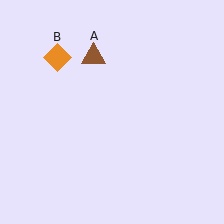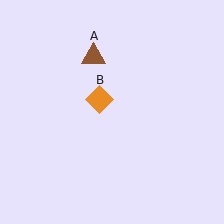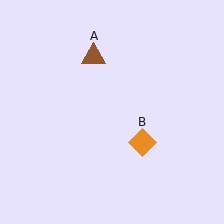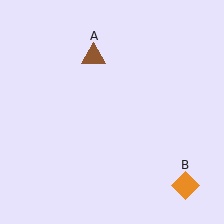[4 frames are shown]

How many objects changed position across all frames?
1 object changed position: orange diamond (object B).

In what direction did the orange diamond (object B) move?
The orange diamond (object B) moved down and to the right.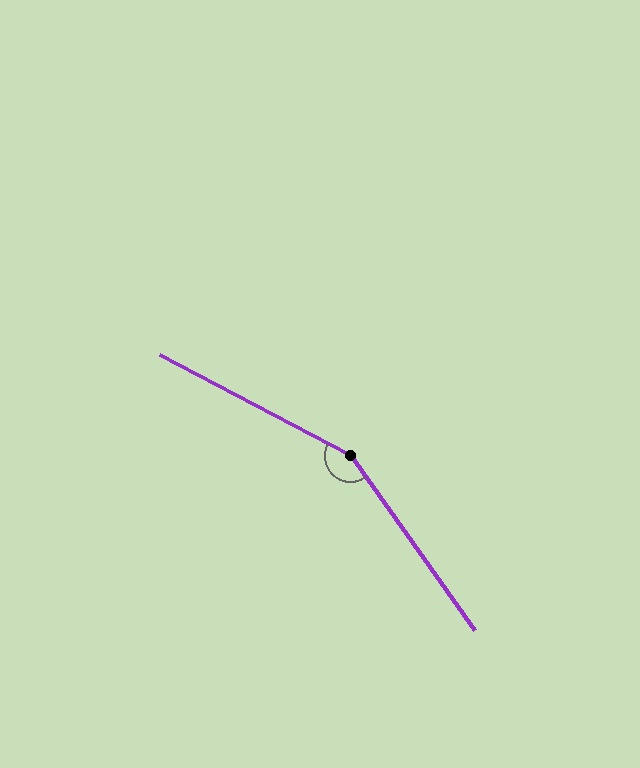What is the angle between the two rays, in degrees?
Approximately 153 degrees.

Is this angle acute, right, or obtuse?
It is obtuse.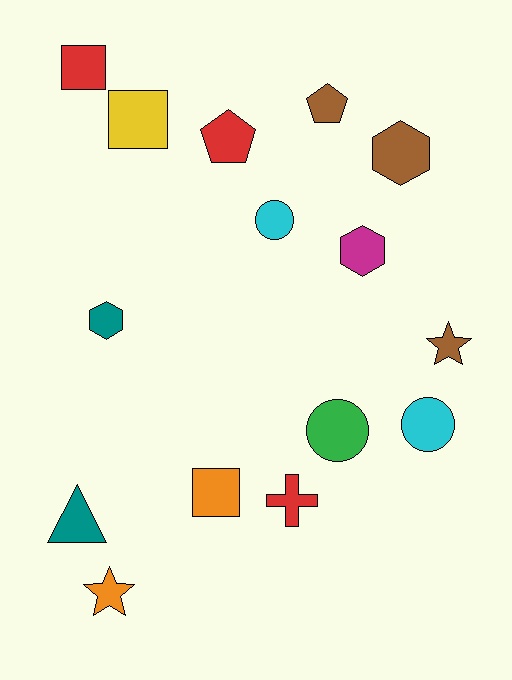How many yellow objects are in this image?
There is 1 yellow object.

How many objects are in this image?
There are 15 objects.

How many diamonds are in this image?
There are no diamonds.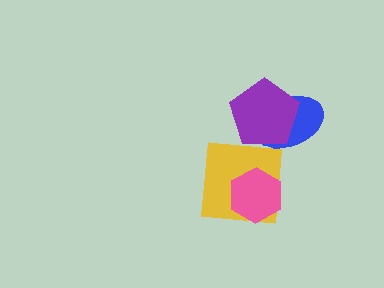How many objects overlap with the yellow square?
1 object overlaps with the yellow square.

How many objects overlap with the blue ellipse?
1 object overlaps with the blue ellipse.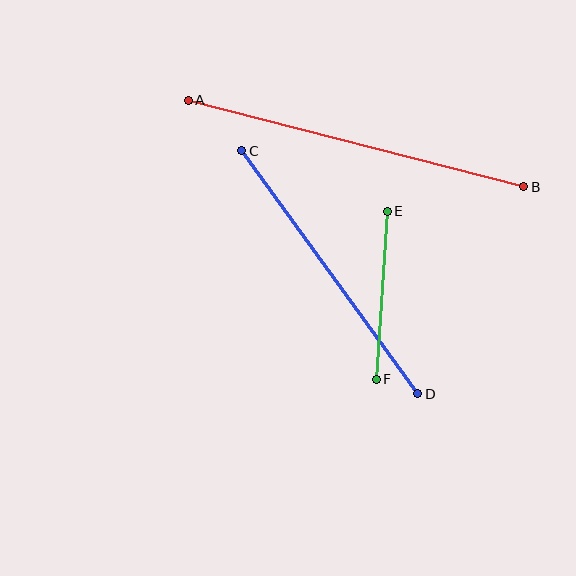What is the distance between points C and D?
The distance is approximately 300 pixels.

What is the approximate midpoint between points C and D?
The midpoint is at approximately (330, 272) pixels.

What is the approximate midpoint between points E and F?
The midpoint is at approximately (382, 295) pixels.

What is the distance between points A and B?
The distance is approximately 346 pixels.